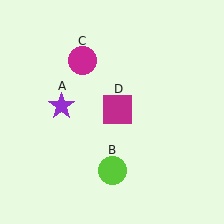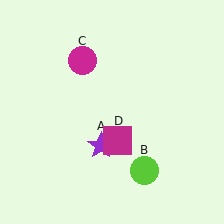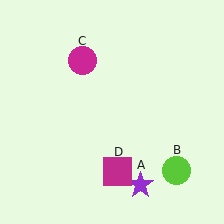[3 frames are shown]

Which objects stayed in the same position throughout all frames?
Magenta circle (object C) remained stationary.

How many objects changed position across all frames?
3 objects changed position: purple star (object A), lime circle (object B), magenta square (object D).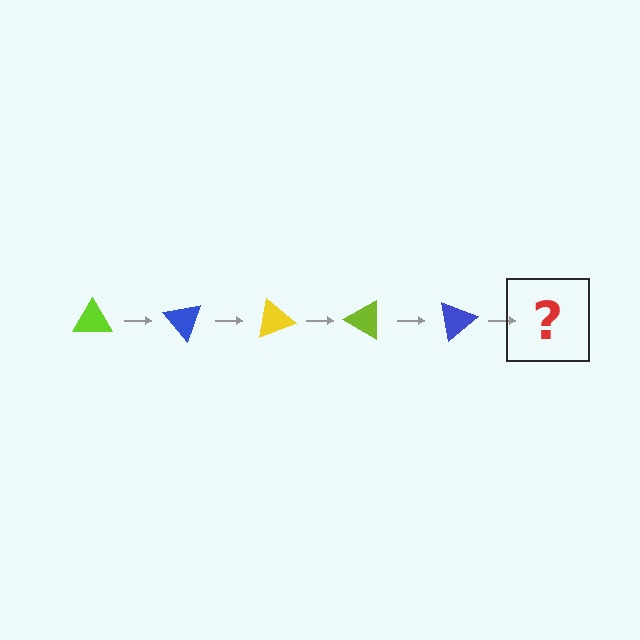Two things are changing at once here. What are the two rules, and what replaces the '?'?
The two rules are that it rotates 50 degrees each step and the color cycles through lime, blue, and yellow. The '?' should be a yellow triangle, rotated 250 degrees from the start.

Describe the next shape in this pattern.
It should be a yellow triangle, rotated 250 degrees from the start.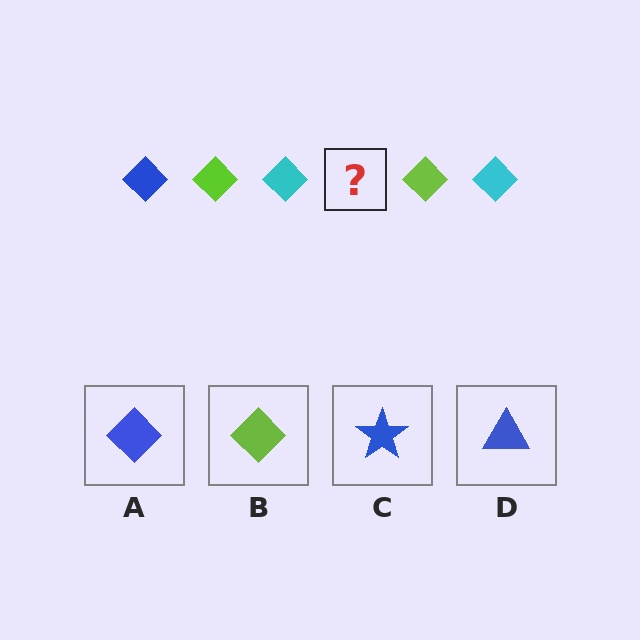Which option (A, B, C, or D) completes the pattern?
A.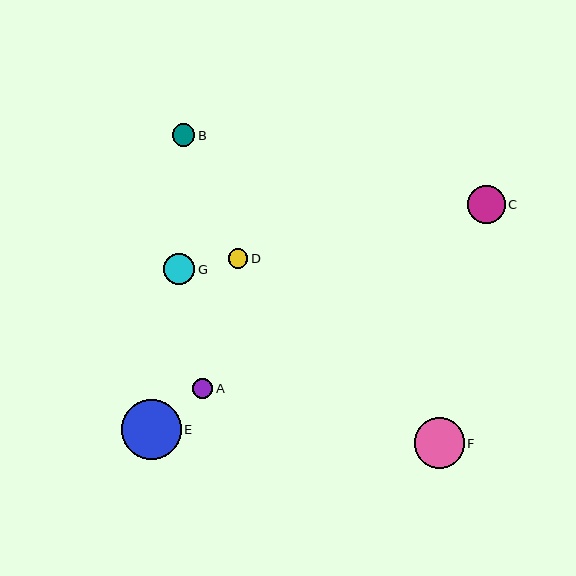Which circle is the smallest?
Circle D is the smallest with a size of approximately 19 pixels.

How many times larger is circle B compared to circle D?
Circle B is approximately 1.2 times the size of circle D.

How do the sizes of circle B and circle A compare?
Circle B and circle A are approximately the same size.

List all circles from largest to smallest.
From largest to smallest: E, F, C, G, B, A, D.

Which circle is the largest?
Circle E is the largest with a size of approximately 60 pixels.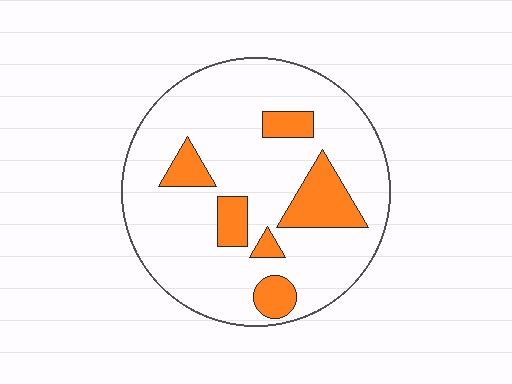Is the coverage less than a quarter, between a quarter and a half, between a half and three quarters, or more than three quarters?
Less than a quarter.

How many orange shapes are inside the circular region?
6.